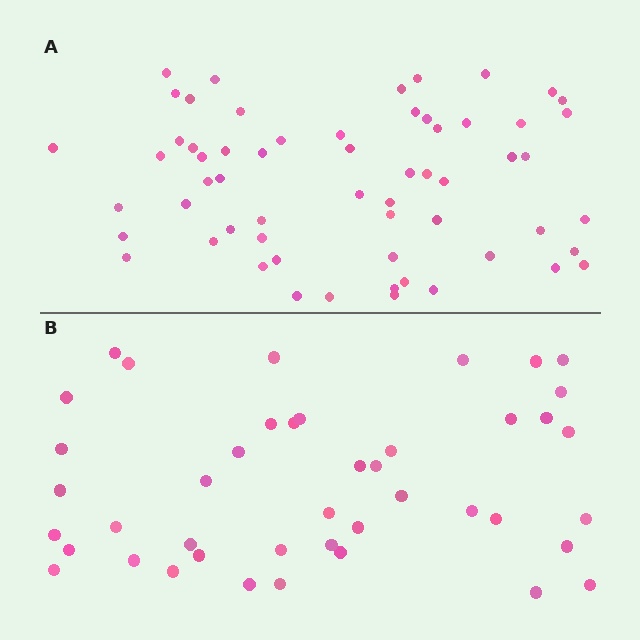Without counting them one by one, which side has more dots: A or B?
Region A (the top region) has more dots.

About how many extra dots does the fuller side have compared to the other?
Region A has approximately 15 more dots than region B.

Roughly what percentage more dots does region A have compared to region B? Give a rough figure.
About 40% more.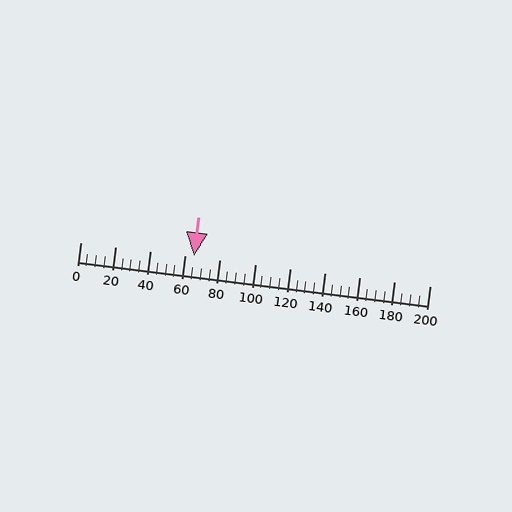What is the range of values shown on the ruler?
The ruler shows values from 0 to 200.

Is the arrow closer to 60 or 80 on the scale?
The arrow is closer to 60.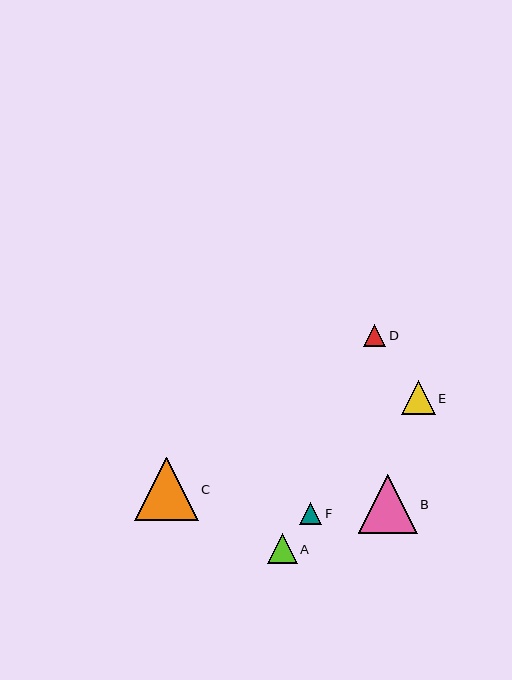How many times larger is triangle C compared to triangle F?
Triangle C is approximately 2.8 times the size of triangle F.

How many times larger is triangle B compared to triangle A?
Triangle B is approximately 2.0 times the size of triangle A.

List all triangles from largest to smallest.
From largest to smallest: C, B, E, A, F, D.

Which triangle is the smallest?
Triangle D is the smallest with a size of approximately 22 pixels.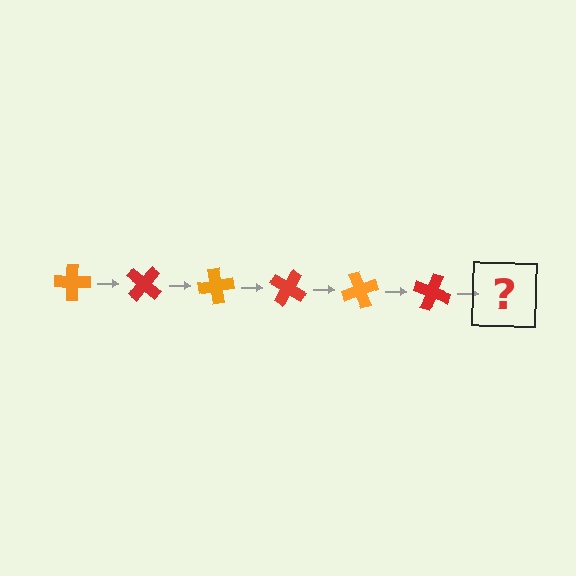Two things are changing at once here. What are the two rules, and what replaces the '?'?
The two rules are that it rotates 40 degrees each step and the color cycles through orange and red. The '?' should be an orange cross, rotated 240 degrees from the start.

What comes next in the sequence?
The next element should be an orange cross, rotated 240 degrees from the start.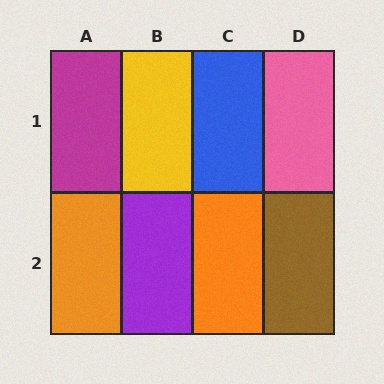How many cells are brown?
1 cell is brown.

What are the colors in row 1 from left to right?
Magenta, yellow, blue, pink.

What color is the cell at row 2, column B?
Purple.